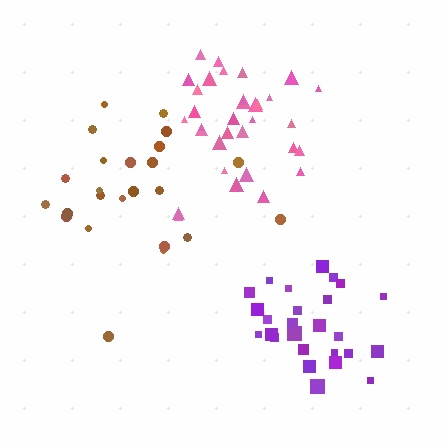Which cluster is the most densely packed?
Pink.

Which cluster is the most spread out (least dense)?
Brown.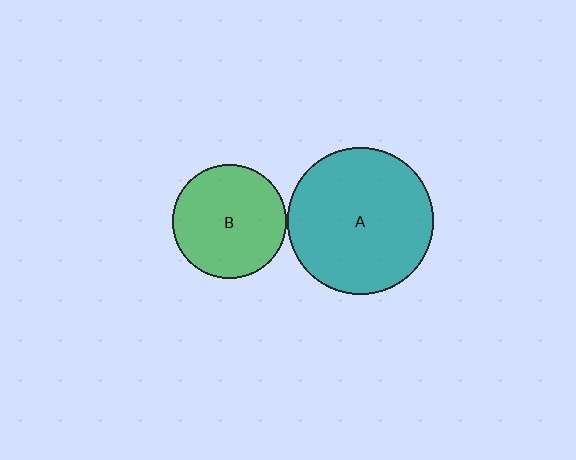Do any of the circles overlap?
No, none of the circles overlap.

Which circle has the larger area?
Circle A (teal).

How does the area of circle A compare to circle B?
Approximately 1.7 times.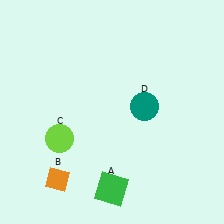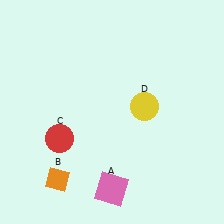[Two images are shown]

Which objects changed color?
A changed from green to pink. C changed from lime to red. D changed from teal to yellow.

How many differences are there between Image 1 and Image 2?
There are 3 differences between the two images.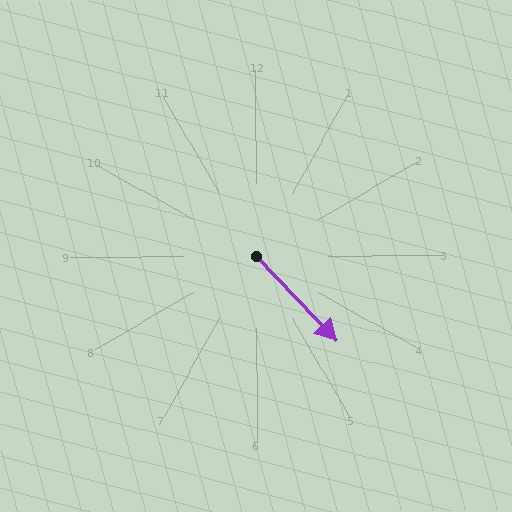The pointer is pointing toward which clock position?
Roughly 5 o'clock.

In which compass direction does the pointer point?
Southeast.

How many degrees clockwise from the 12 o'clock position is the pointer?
Approximately 136 degrees.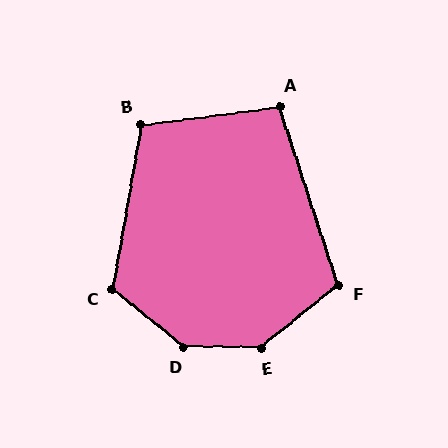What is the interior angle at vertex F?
Approximately 111 degrees (obtuse).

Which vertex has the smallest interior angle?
A, at approximately 101 degrees.